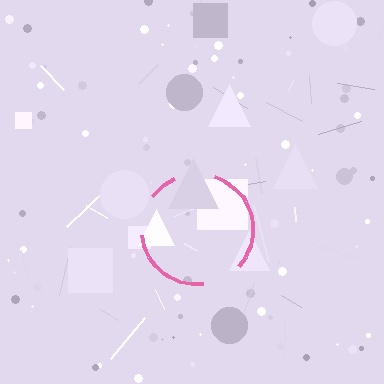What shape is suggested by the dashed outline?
The dashed outline suggests a circle.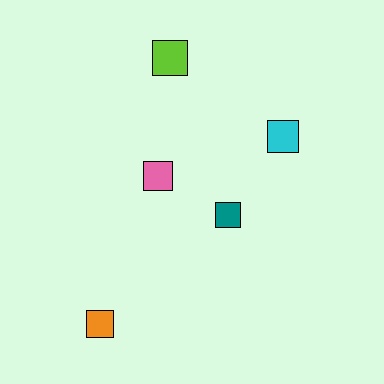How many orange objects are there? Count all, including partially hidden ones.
There is 1 orange object.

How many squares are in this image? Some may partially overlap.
There are 5 squares.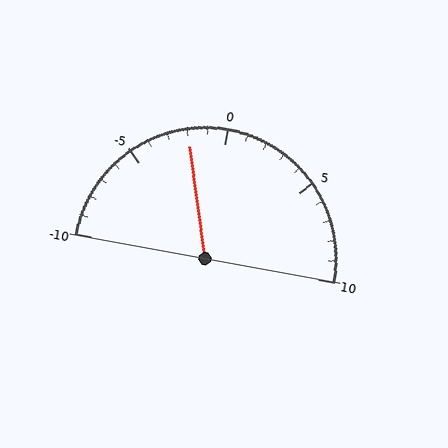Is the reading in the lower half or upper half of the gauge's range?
The reading is in the lower half of the range (-10 to 10).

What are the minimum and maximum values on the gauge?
The gauge ranges from -10 to 10.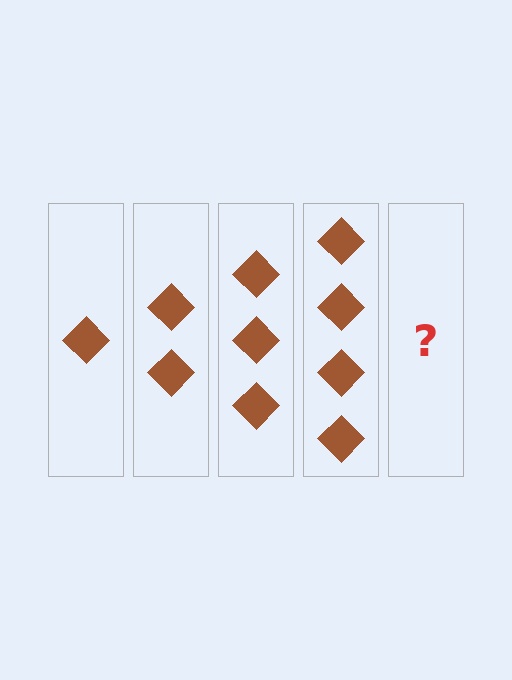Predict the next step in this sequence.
The next step is 5 diamonds.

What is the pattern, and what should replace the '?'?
The pattern is that each step adds one more diamond. The '?' should be 5 diamonds.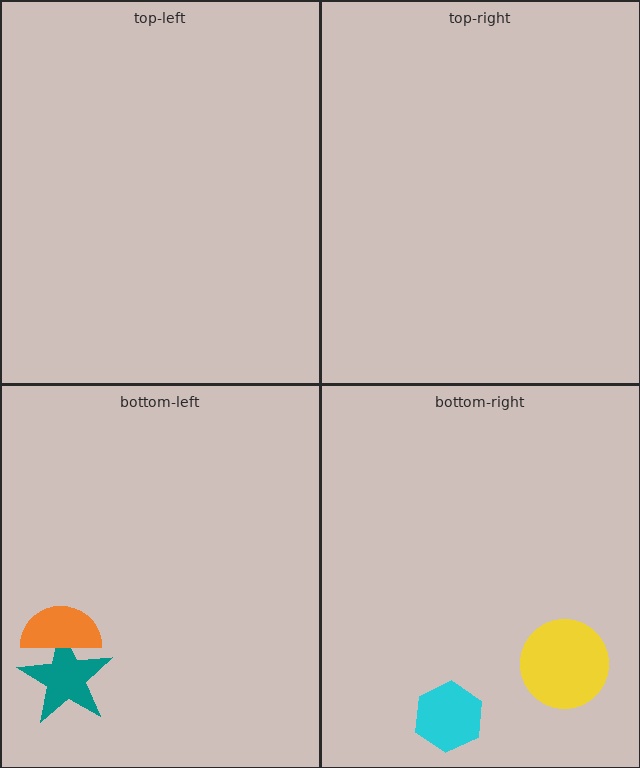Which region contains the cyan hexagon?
The bottom-right region.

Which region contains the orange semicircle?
The bottom-left region.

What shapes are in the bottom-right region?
The cyan hexagon, the yellow circle.